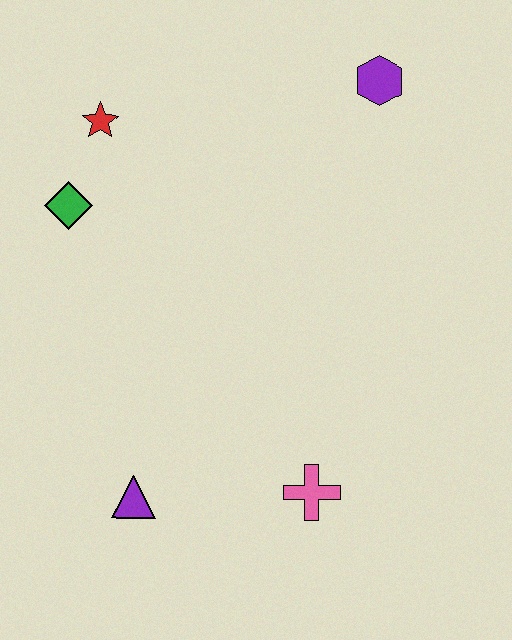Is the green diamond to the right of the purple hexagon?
No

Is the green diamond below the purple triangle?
No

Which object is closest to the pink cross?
The purple triangle is closest to the pink cross.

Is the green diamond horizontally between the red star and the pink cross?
No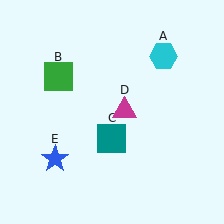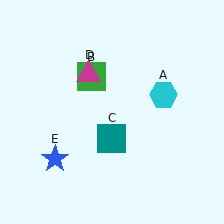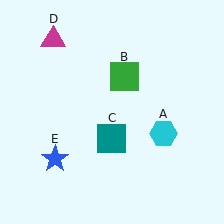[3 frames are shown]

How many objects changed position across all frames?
3 objects changed position: cyan hexagon (object A), green square (object B), magenta triangle (object D).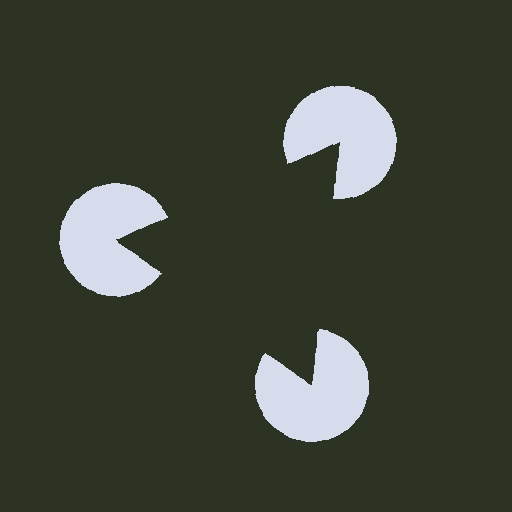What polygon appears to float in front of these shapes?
An illusory triangle — its edges are inferred from the aligned wedge cuts in the pac-man discs, not physically drawn.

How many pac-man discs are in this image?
There are 3 — one at each vertex of the illusory triangle.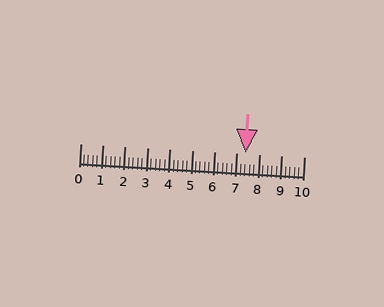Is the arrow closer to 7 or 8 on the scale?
The arrow is closer to 7.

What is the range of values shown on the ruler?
The ruler shows values from 0 to 10.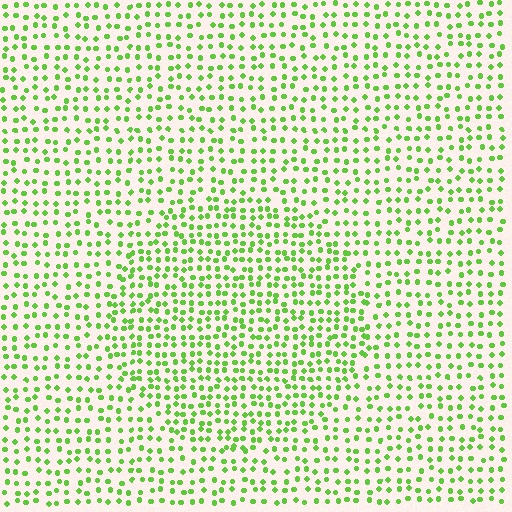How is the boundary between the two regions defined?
The boundary is defined by a change in element density (approximately 1.5x ratio). All elements are the same color, size, and shape.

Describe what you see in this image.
The image contains small lime elements arranged at two different densities. A circle-shaped region is visible where the elements are more densely packed than the surrounding area.